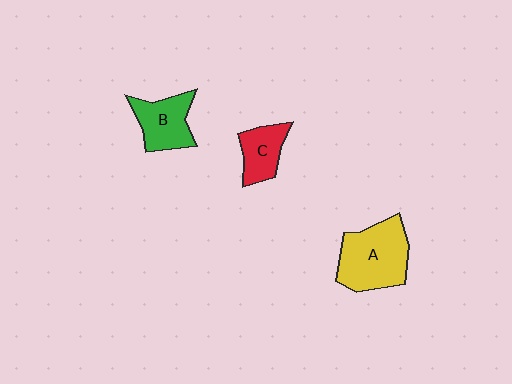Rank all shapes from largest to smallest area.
From largest to smallest: A (yellow), B (green), C (red).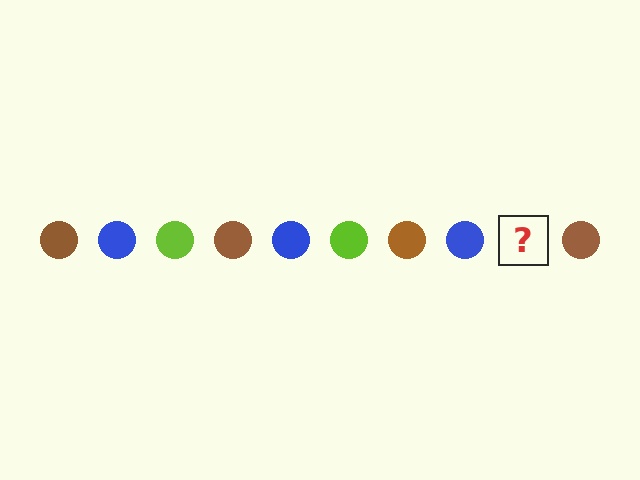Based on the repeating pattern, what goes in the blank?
The blank should be a lime circle.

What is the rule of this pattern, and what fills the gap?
The rule is that the pattern cycles through brown, blue, lime circles. The gap should be filled with a lime circle.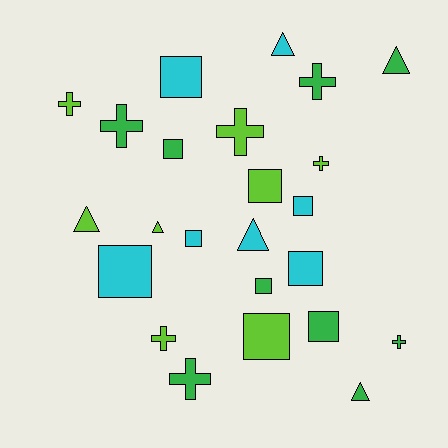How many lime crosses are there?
There are 4 lime crosses.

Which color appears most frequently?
Green, with 9 objects.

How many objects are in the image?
There are 24 objects.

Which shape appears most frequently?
Square, with 10 objects.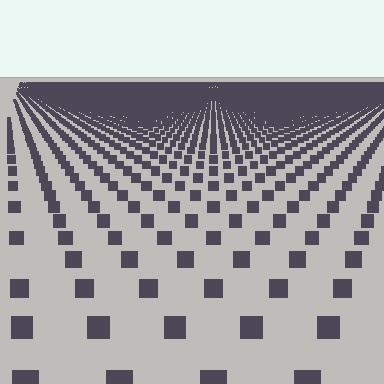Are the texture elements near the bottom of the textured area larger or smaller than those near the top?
Larger. Near the bottom, elements are closer to the viewer and appear at a bigger on-screen size.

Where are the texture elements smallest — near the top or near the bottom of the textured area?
Near the top.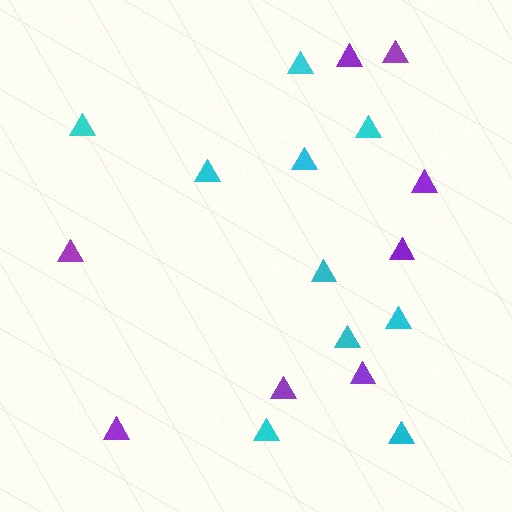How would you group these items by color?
There are 2 groups: one group of cyan triangles (10) and one group of purple triangles (8).